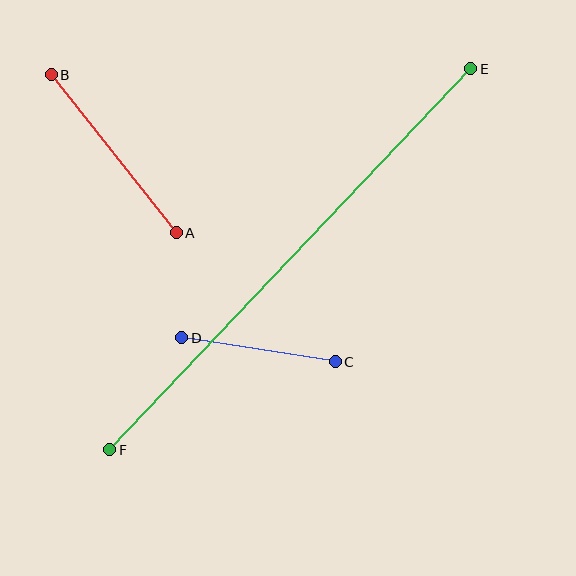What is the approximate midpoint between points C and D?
The midpoint is at approximately (258, 350) pixels.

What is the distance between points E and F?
The distance is approximately 525 pixels.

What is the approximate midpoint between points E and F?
The midpoint is at approximately (290, 259) pixels.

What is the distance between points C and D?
The distance is approximately 155 pixels.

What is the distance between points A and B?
The distance is approximately 201 pixels.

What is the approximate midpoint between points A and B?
The midpoint is at approximately (114, 154) pixels.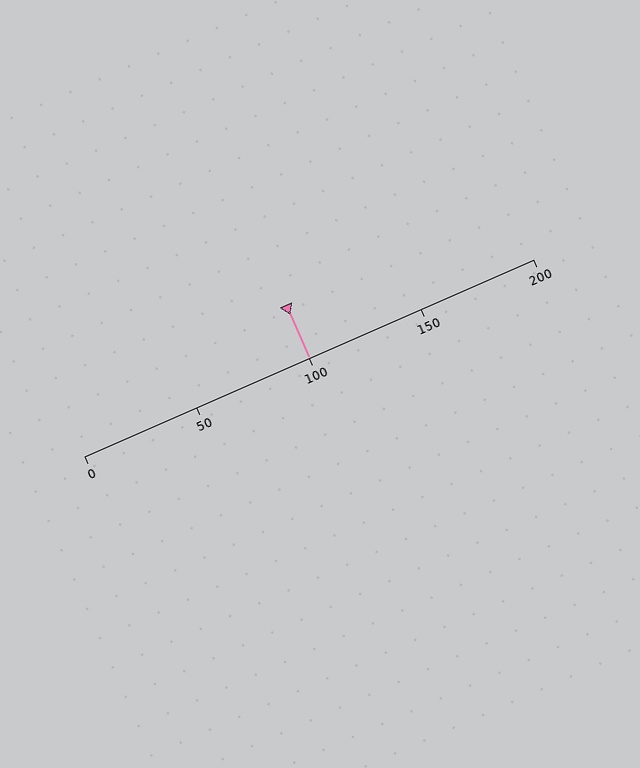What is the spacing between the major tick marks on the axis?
The major ticks are spaced 50 apart.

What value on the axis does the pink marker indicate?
The marker indicates approximately 100.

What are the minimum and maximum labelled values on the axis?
The axis runs from 0 to 200.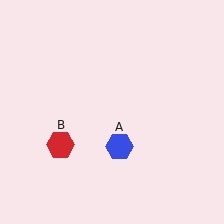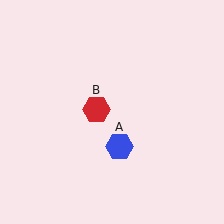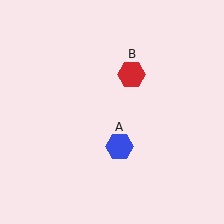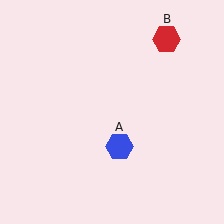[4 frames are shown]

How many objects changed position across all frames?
1 object changed position: red hexagon (object B).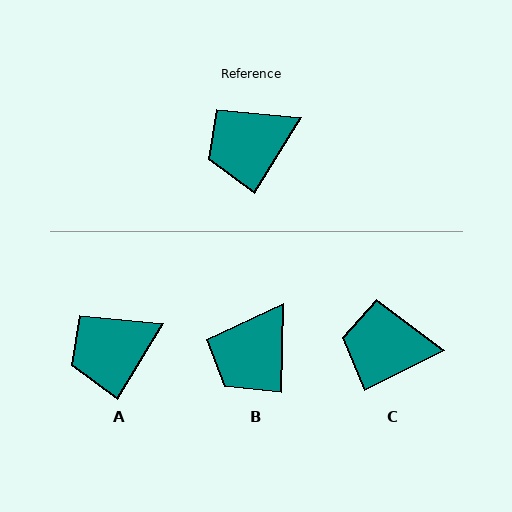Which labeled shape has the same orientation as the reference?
A.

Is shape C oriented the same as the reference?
No, it is off by about 32 degrees.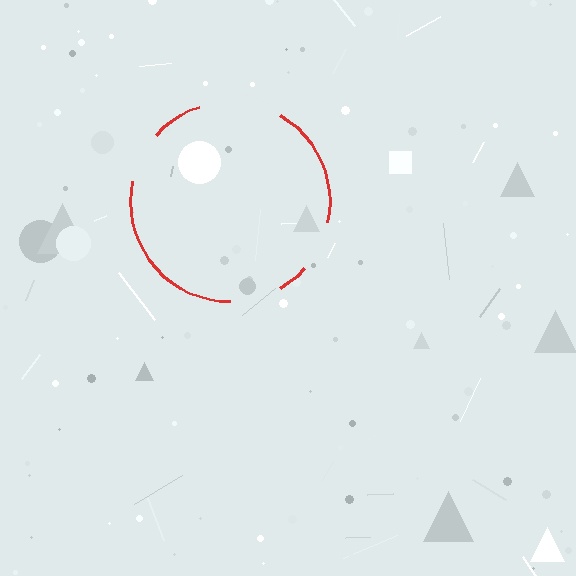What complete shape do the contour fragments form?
The contour fragments form a circle.